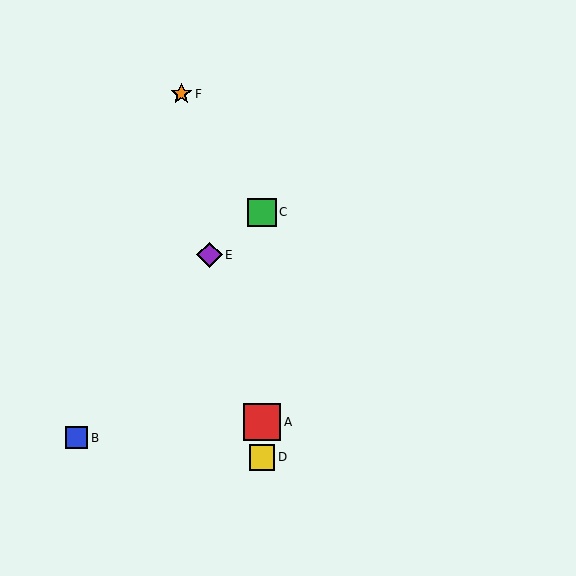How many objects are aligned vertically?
3 objects (A, C, D) are aligned vertically.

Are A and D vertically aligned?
Yes, both are at x≈262.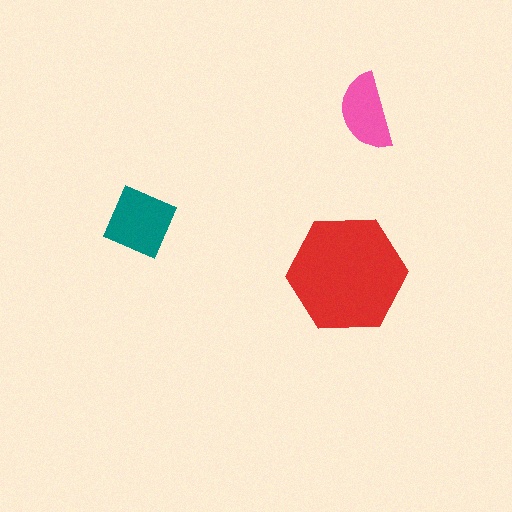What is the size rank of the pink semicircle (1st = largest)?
3rd.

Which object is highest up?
The pink semicircle is topmost.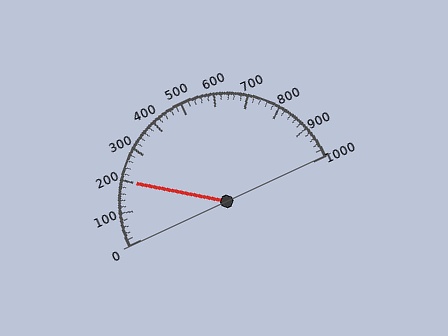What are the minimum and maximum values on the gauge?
The gauge ranges from 0 to 1000.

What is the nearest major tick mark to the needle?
The nearest major tick mark is 200.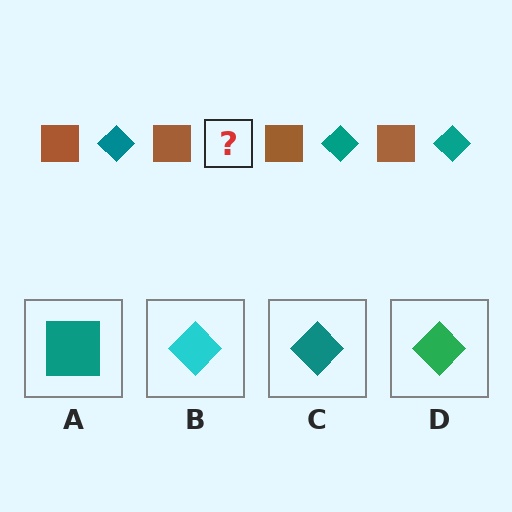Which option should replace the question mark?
Option C.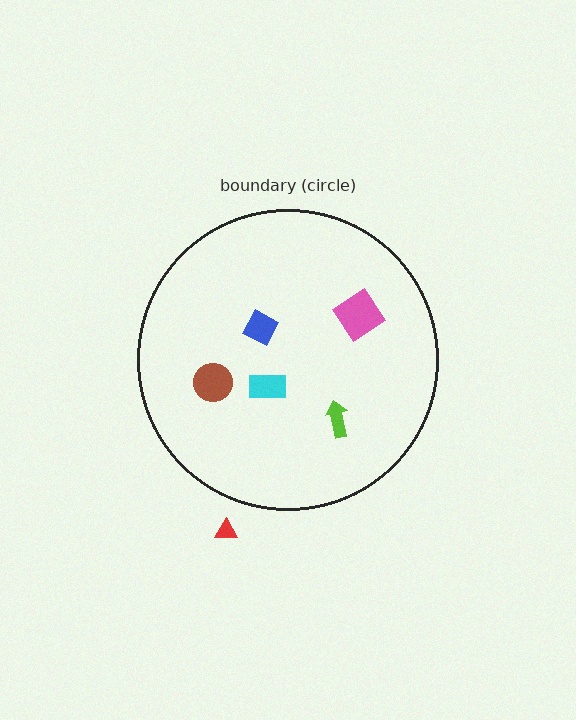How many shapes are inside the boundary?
5 inside, 1 outside.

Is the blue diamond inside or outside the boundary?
Inside.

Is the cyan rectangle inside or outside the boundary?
Inside.